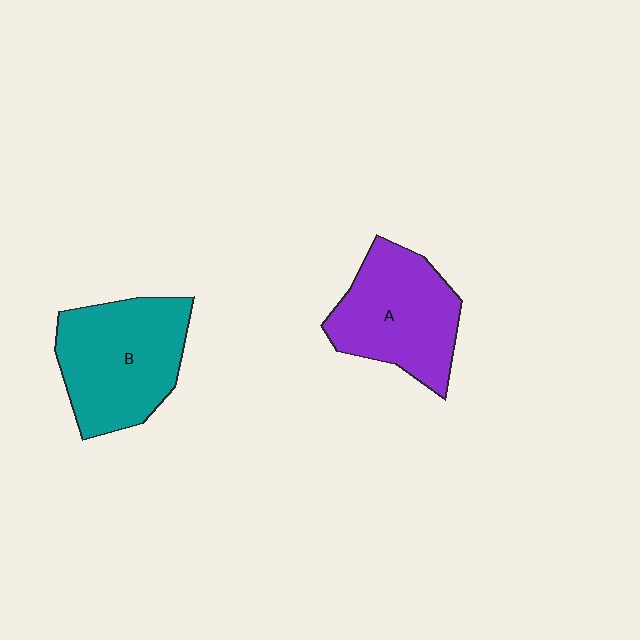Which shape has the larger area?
Shape B (teal).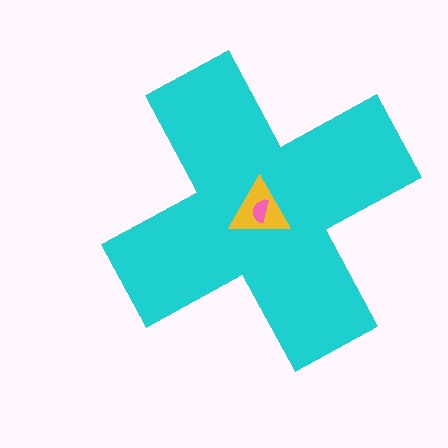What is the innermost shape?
The pink semicircle.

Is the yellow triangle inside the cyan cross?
Yes.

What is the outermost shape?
The cyan cross.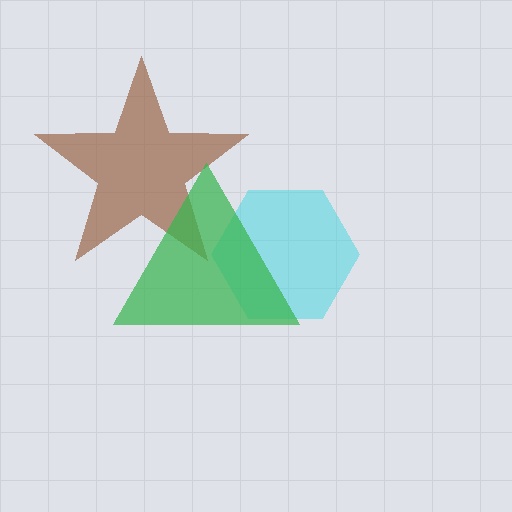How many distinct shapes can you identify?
There are 3 distinct shapes: a cyan hexagon, a brown star, a green triangle.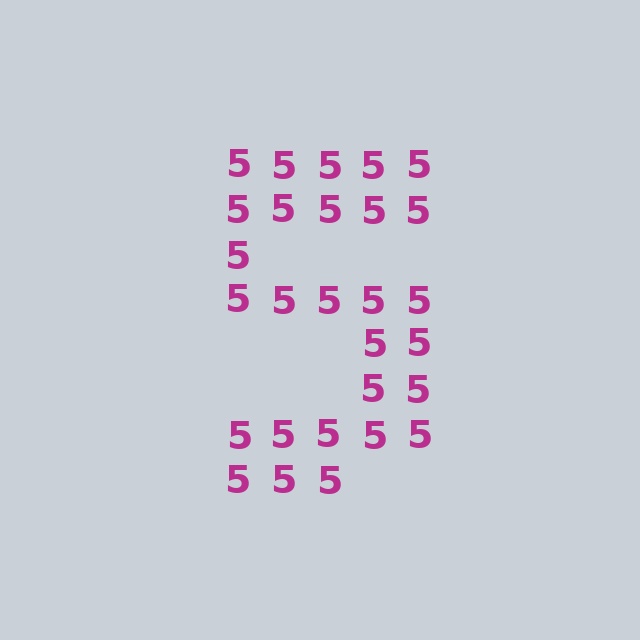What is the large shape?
The large shape is the digit 5.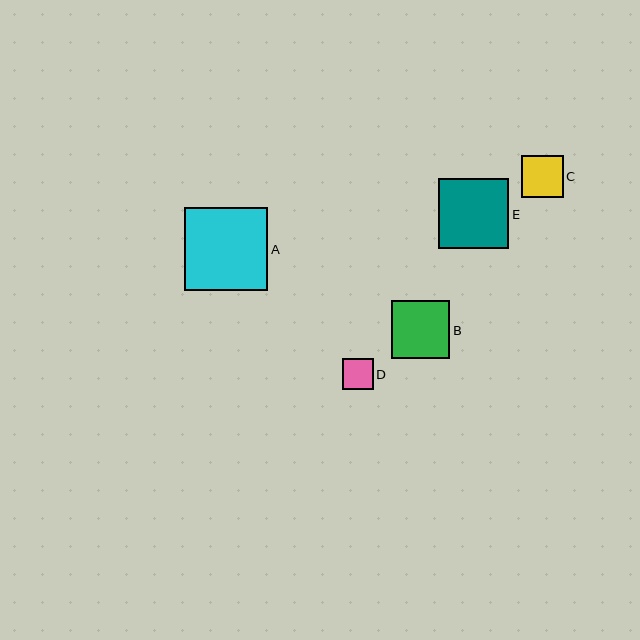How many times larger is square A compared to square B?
Square A is approximately 1.4 times the size of square B.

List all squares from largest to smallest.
From largest to smallest: A, E, B, C, D.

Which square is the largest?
Square A is the largest with a size of approximately 84 pixels.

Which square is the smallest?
Square D is the smallest with a size of approximately 31 pixels.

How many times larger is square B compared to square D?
Square B is approximately 1.9 times the size of square D.